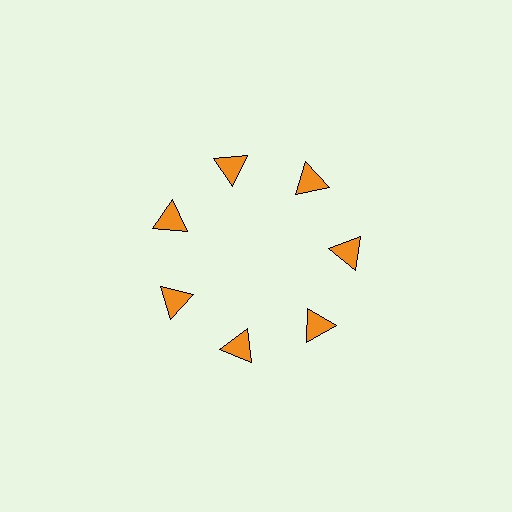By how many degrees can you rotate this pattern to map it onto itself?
The pattern maps onto itself every 51 degrees of rotation.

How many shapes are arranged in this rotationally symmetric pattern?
There are 7 shapes, arranged in 7 groups of 1.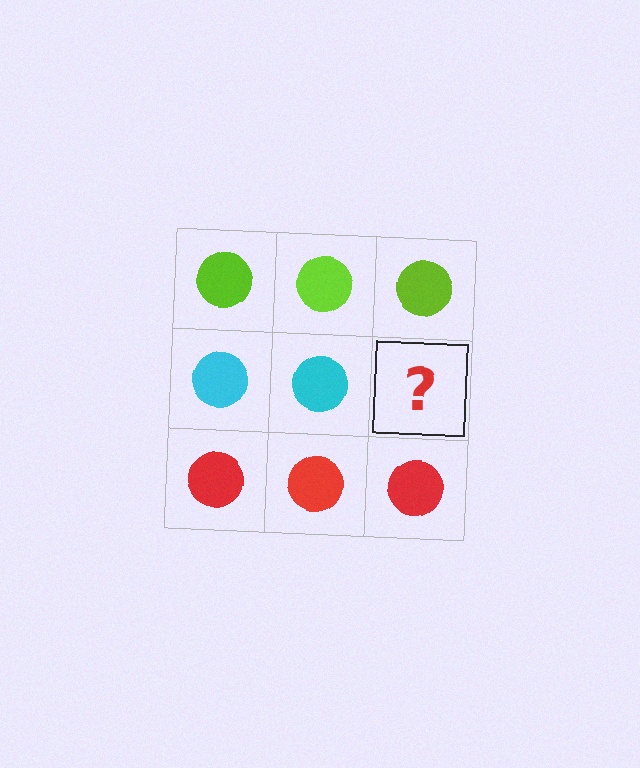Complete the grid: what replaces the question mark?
The question mark should be replaced with a cyan circle.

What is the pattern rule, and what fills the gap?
The rule is that each row has a consistent color. The gap should be filled with a cyan circle.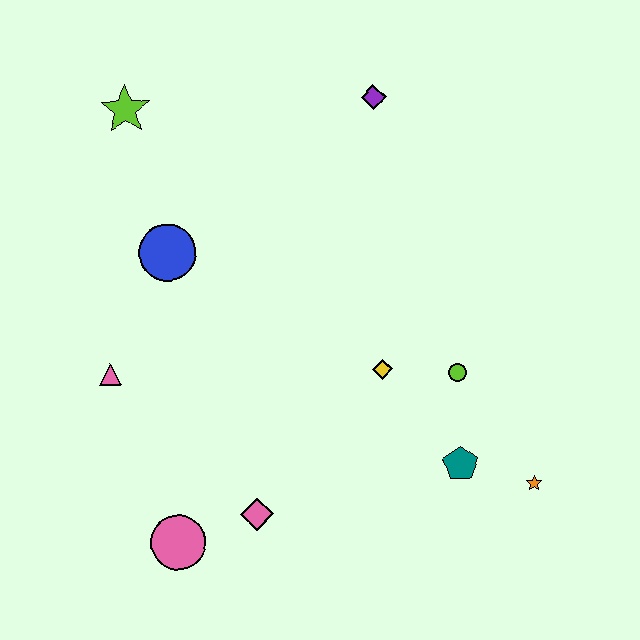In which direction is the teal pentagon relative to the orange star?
The teal pentagon is to the left of the orange star.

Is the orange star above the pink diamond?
Yes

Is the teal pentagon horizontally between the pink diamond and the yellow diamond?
No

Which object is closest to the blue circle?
The pink triangle is closest to the blue circle.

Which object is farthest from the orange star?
The lime star is farthest from the orange star.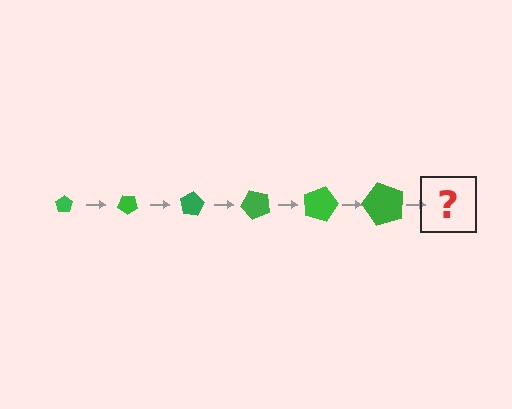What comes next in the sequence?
The next element should be a pentagon, larger than the previous one and rotated 240 degrees from the start.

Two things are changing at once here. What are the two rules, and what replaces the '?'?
The two rules are that the pentagon grows larger each step and it rotates 40 degrees each step. The '?' should be a pentagon, larger than the previous one and rotated 240 degrees from the start.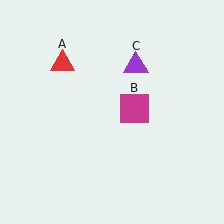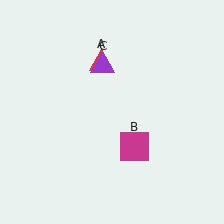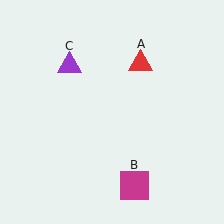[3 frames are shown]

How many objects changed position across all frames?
3 objects changed position: red triangle (object A), magenta square (object B), purple triangle (object C).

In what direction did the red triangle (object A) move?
The red triangle (object A) moved right.